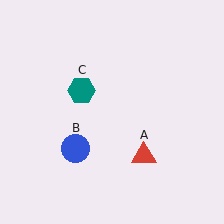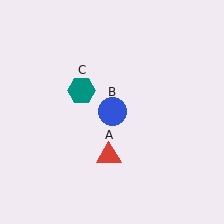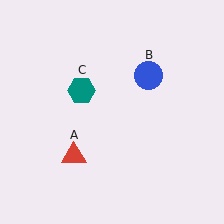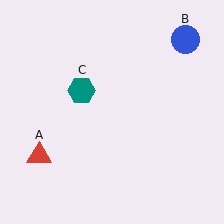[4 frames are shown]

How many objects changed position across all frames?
2 objects changed position: red triangle (object A), blue circle (object B).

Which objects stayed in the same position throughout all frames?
Teal hexagon (object C) remained stationary.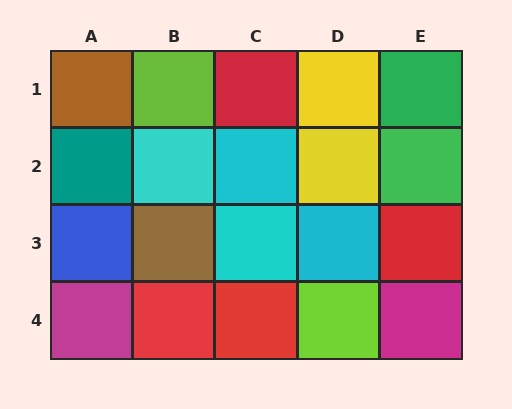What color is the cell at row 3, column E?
Red.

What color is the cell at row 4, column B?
Red.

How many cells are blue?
1 cell is blue.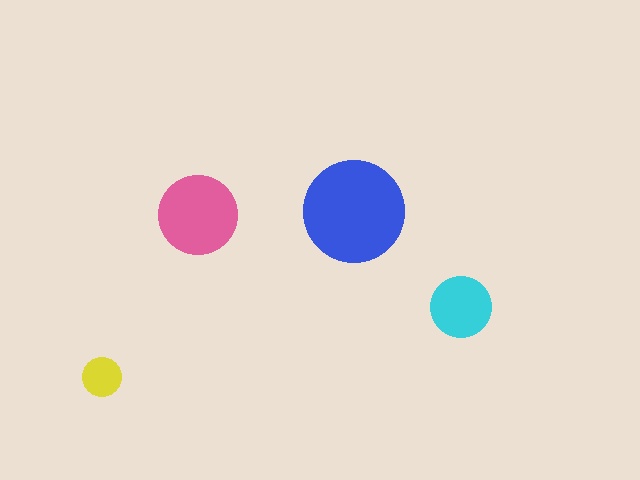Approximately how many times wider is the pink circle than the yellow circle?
About 2 times wider.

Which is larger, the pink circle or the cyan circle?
The pink one.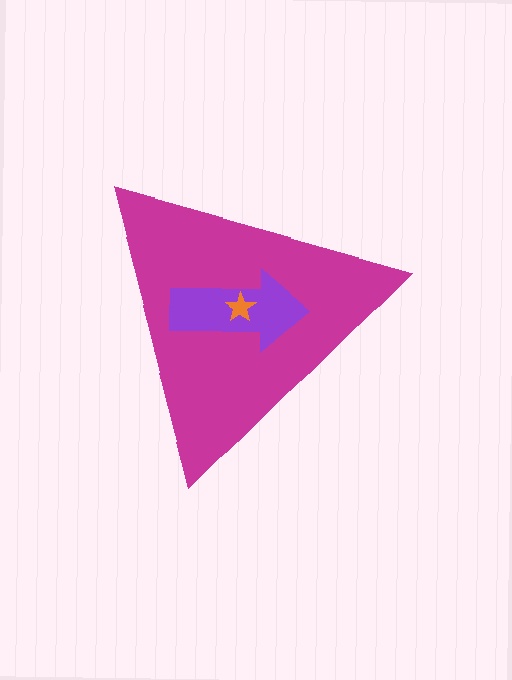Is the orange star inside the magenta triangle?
Yes.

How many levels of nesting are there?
3.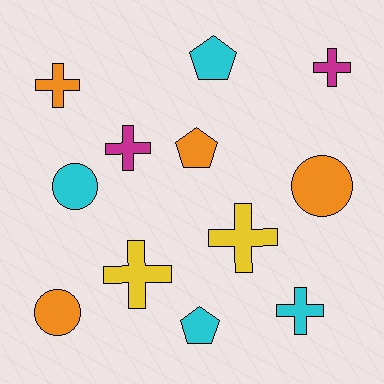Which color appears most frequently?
Cyan, with 4 objects.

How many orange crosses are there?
There is 1 orange cross.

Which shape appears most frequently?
Cross, with 6 objects.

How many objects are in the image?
There are 12 objects.